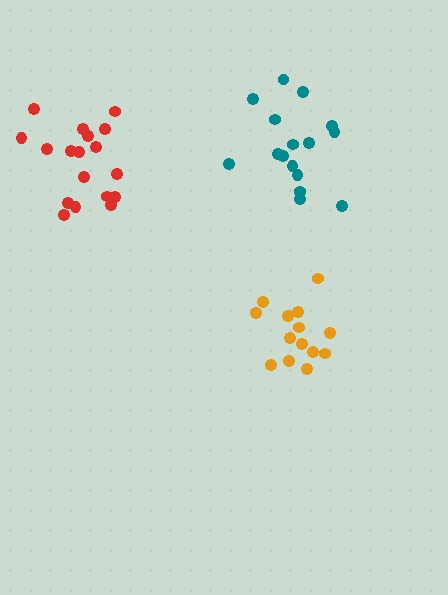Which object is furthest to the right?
The teal cluster is rightmost.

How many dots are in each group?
Group 1: 18 dots, Group 2: 16 dots, Group 3: 14 dots (48 total).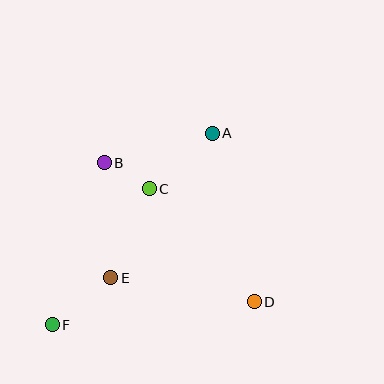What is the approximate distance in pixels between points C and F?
The distance between C and F is approximately 167 pixels.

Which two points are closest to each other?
Points B and C are closest to each other.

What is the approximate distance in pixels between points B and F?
The distance between B and F is approximately 170 pixels.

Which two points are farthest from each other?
Points A and F are farthest from each other.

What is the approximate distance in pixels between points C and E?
The distance between C and E is approximately 97 pixels.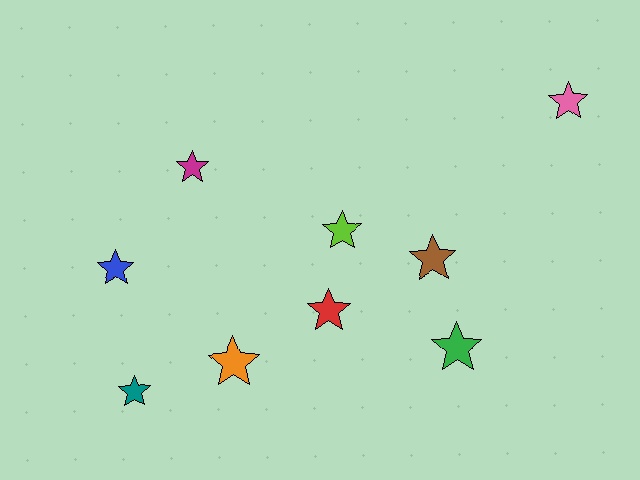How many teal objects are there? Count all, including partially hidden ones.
There is 1 teal object.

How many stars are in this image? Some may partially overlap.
There are 9 stars.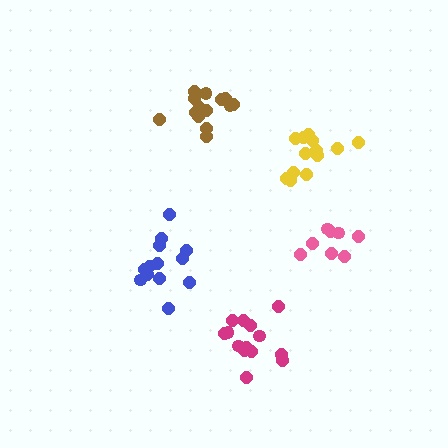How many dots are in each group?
Group 1: 14 dots, Group 2: 13 dots, Group 3: 13 dots, Group 4: 14 dots, Group 5: 8 dots (62 total).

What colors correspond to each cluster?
The clusters are colored: brown, blue, yellow, magenta, pink.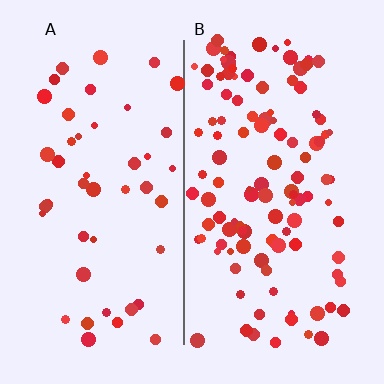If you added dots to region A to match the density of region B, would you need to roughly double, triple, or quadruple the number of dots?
Approximately double.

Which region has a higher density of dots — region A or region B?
B (the right).